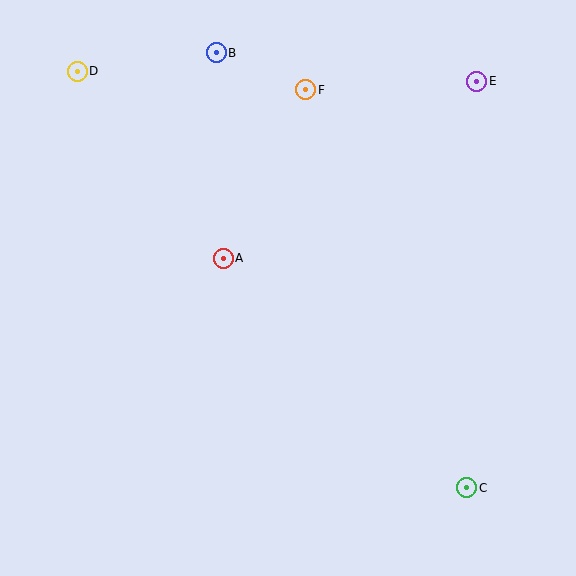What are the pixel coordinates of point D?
Point D is at (77, 71).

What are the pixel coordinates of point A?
Point A is at (223, 258).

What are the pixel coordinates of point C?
Point C is at (467, 488).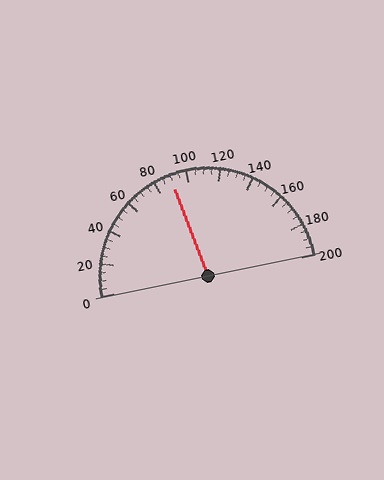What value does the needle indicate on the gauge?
The needle indicates approximately 90.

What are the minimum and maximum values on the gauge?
The gauge ranges from 0 to 200.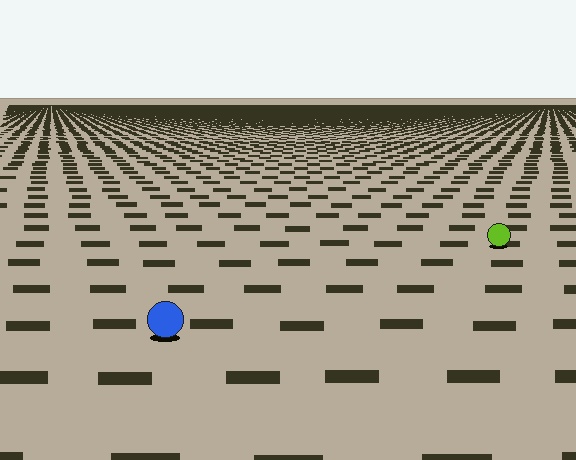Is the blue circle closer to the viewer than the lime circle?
Yes. The blue circle is closer — you can tell from the texture gradient: the ground texture is coarser near it.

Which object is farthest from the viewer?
The lime circle is farthest from the viewer. It appears smaller and the ground texture around it is denser.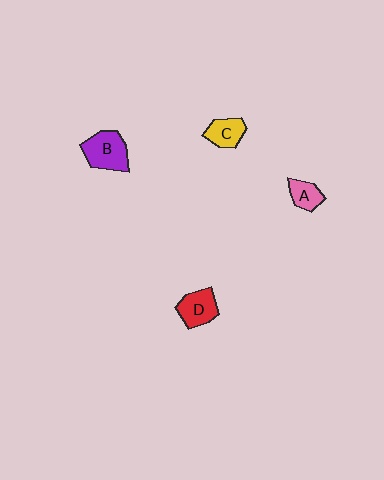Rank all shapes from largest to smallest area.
From largest to smallest: B (purple), D (red), C (yellow), A (pink).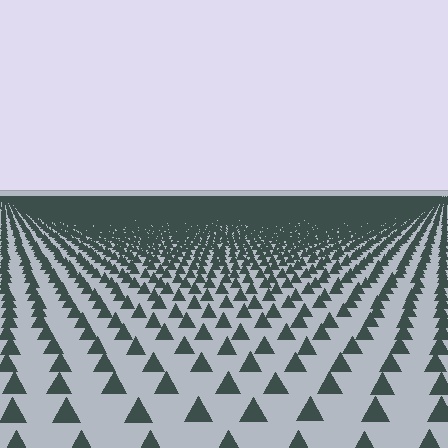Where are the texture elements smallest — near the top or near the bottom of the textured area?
Near the top.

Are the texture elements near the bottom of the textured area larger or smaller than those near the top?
Larger. Near the bottom, elements are closer to the viewer and appear at a bigger on-screen size.